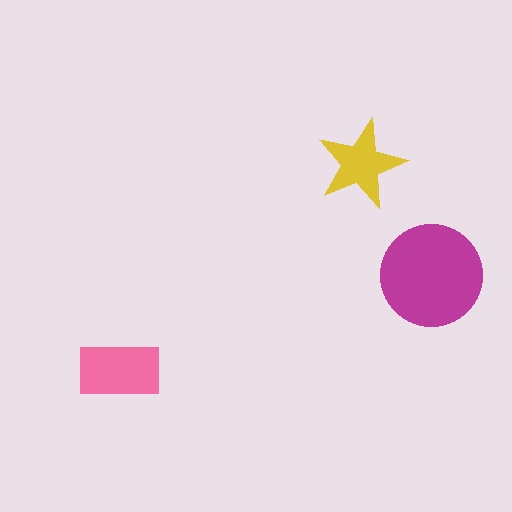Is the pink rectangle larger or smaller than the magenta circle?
Smaller.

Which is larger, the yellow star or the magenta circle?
The magenta circle.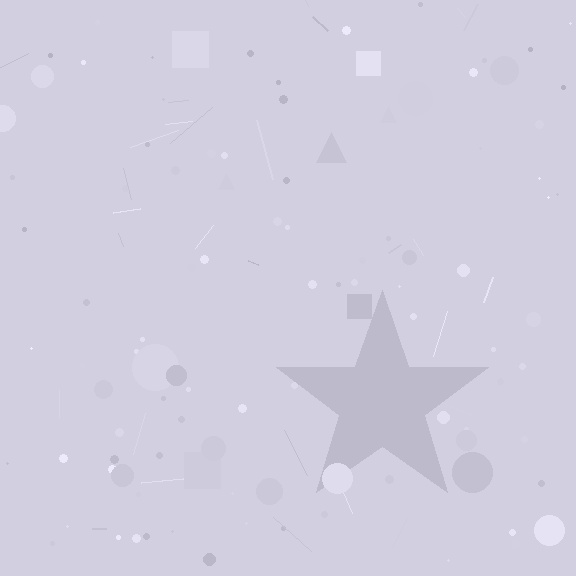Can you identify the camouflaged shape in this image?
The camouflaged shape is a star.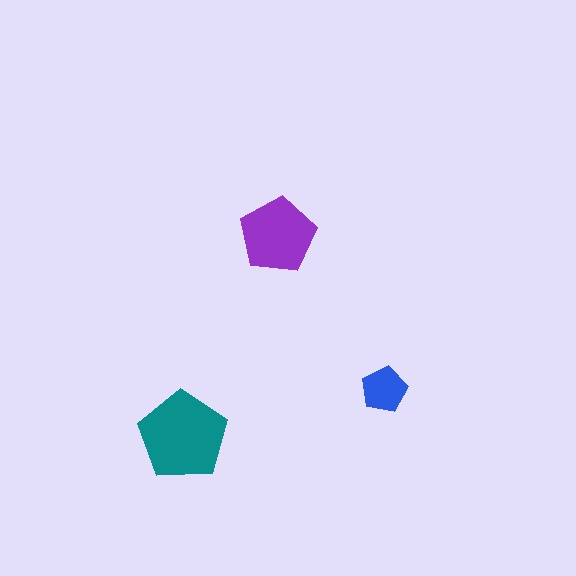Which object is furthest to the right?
The blue pentagon is rightmost.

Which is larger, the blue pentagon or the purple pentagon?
The purple one.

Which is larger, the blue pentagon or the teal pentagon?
The teal one.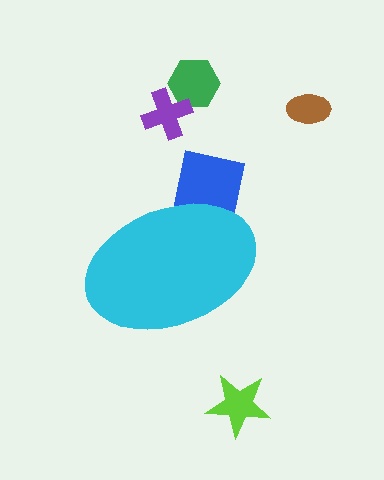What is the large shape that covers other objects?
A cyan ellipse.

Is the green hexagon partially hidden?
No, the green hexagon is fully visible.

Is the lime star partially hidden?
No, the lime star is fully visible.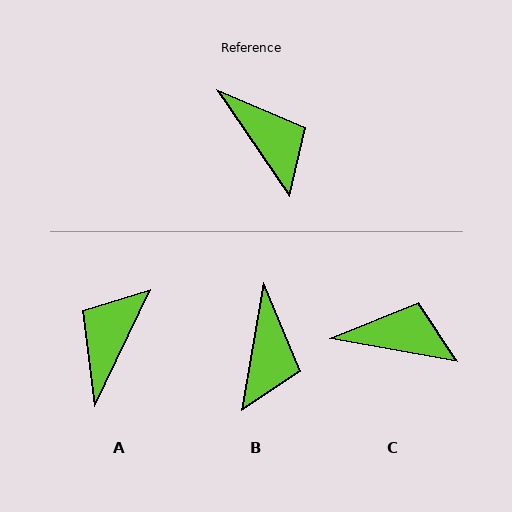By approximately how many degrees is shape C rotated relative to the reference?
Approximately 45 degrees counter-clockwise.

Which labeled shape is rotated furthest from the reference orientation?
A, about 120 degrees away.